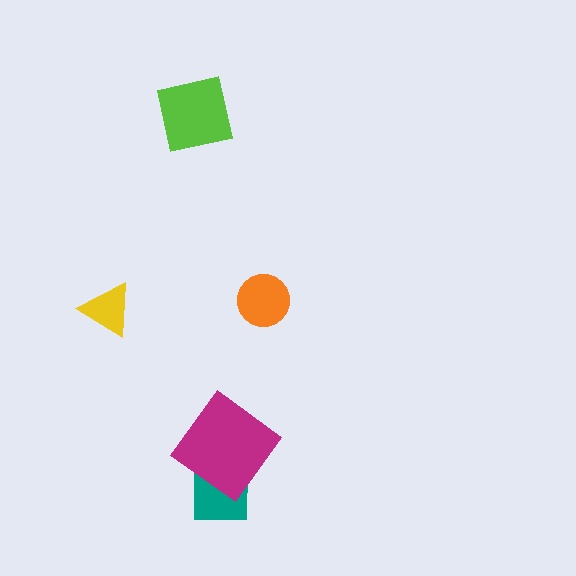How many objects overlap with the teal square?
1 object overlaps with the teal square.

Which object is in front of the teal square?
The magenta diamond is in front of the teal square.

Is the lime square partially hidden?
No, no other shape covers it.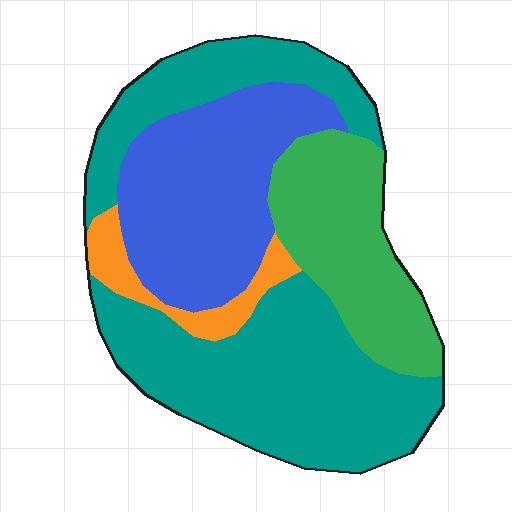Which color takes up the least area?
Orange, at roughly 5%.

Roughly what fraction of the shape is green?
Green takes up about one fifth (1/5) of the shape.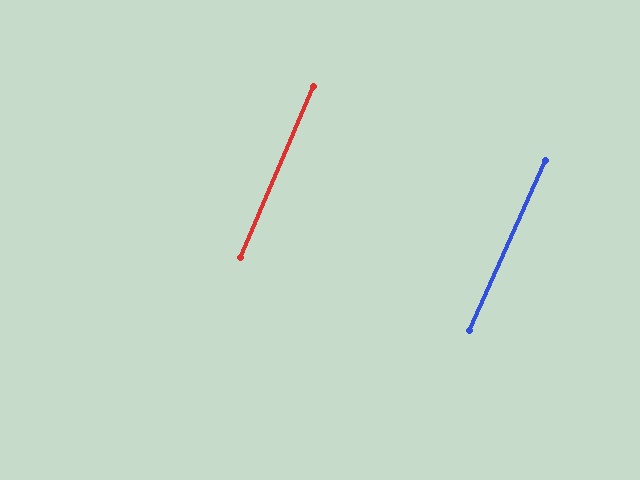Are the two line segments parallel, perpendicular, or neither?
Parallel — their directions differ by only 0.9°.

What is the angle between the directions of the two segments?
Approximately 1 degree.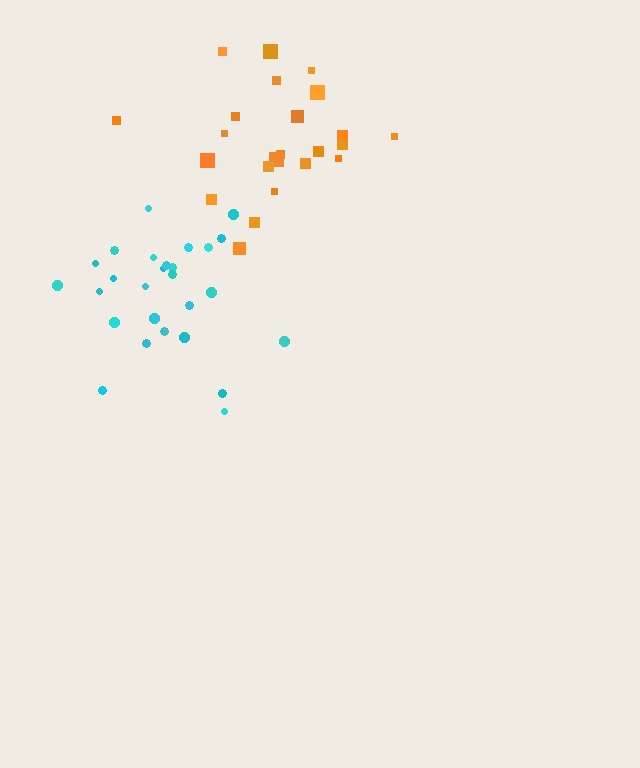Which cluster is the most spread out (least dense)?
Orange.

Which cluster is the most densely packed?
Cyan.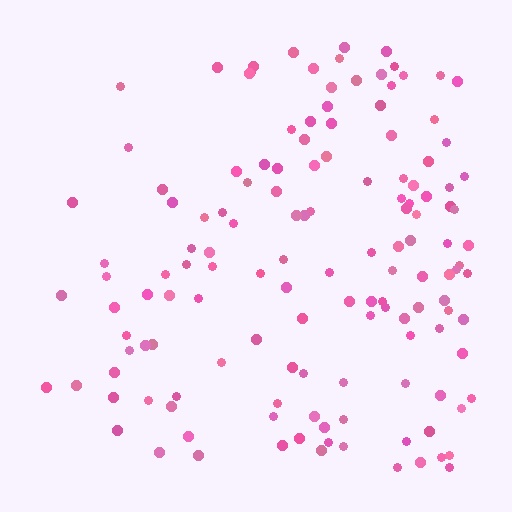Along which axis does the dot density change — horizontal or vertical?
Horizontal.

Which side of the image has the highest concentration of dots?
The right.